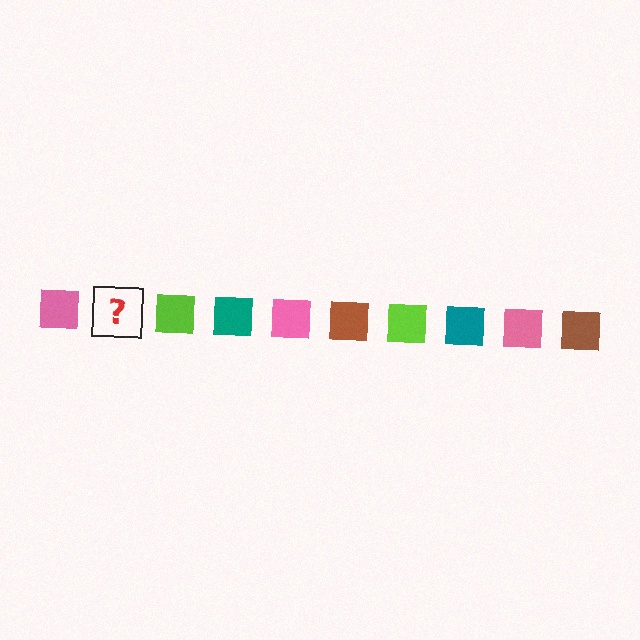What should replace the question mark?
The question mark should be replaced with a brown square.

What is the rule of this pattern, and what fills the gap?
The rule is that the pattern cycles through pink, brown, lime, teal squares. The gap should be filled with a brown square.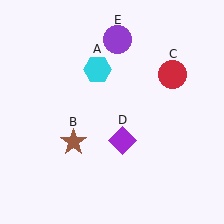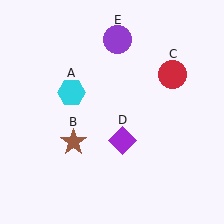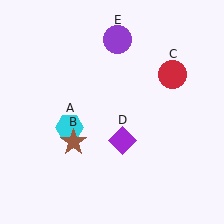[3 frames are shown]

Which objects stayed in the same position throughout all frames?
Brown star (object B) and red circle (object C) and purple diamond (object D) and purple circle (object E) remained stationary.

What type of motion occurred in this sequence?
The cyan hexagon (object A) rotated counterclockwise around the center of the scene.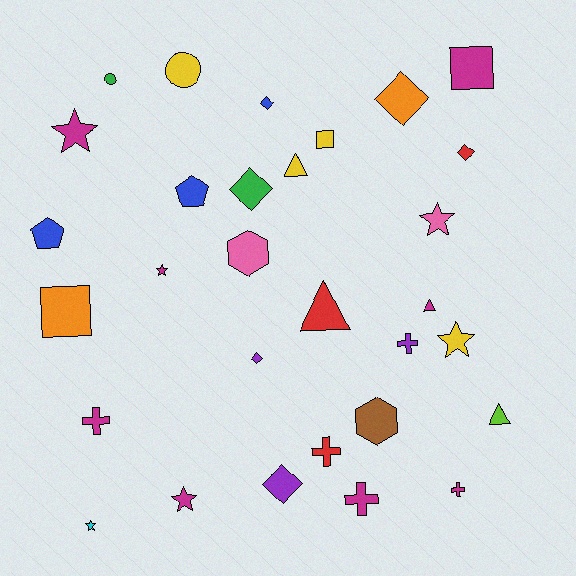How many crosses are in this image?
There are 5 crosses.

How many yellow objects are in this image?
There are 4 yellow objects.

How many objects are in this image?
There are 30 objects.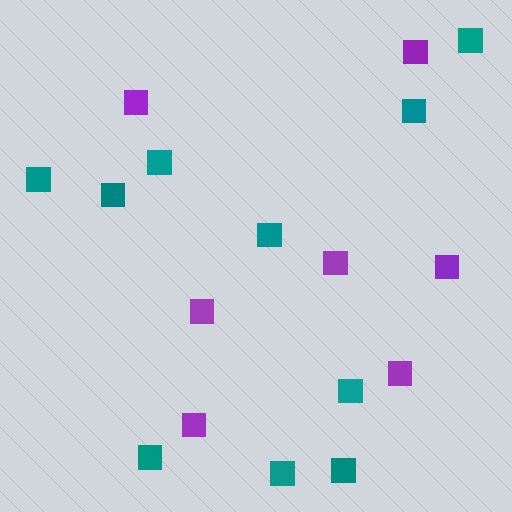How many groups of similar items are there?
There are 2 groups: one group of purple squares (7) and one group of teal squares (10).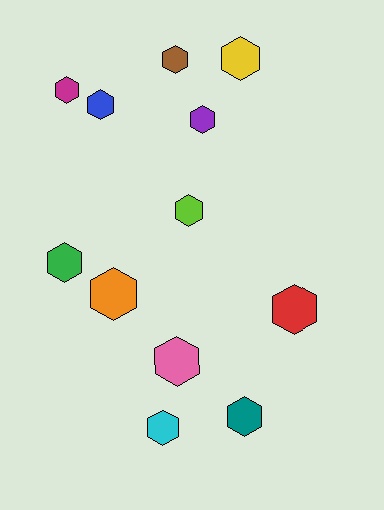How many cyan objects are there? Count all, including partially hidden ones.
There is 1 cyan object.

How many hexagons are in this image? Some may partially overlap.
There are 12 hexagons.